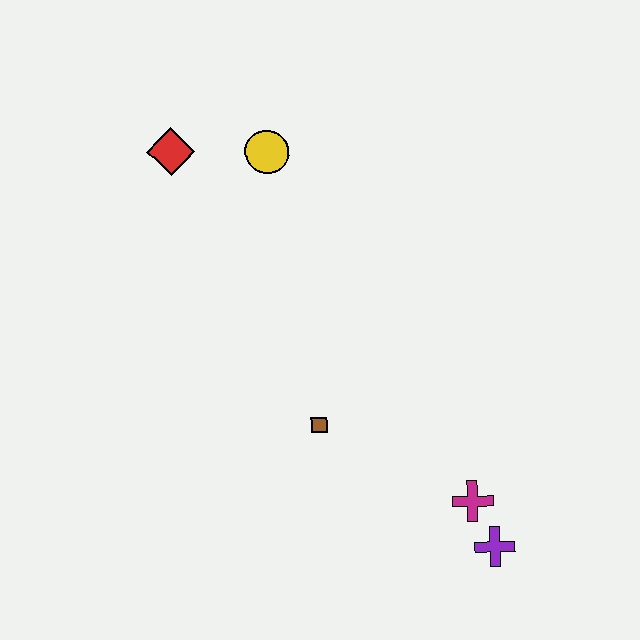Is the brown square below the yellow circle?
Yes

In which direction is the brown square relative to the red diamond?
The brown square is below the red diamond.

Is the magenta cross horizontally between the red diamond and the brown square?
No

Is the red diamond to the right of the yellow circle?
No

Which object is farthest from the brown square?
The red diamond is farthest from the brown square.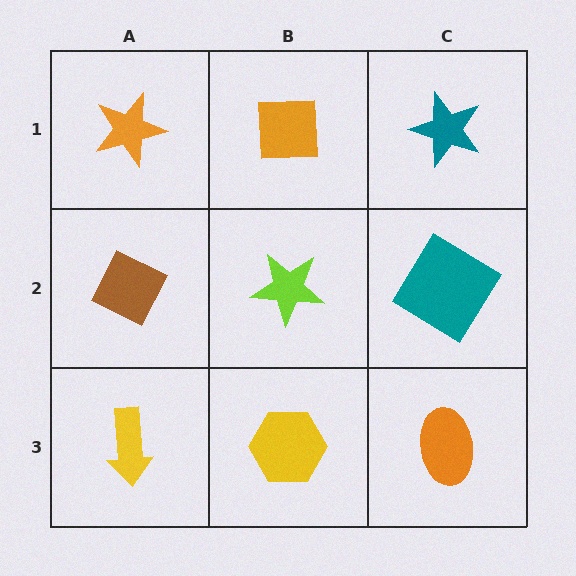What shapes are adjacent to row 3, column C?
A teal diamond (row 2, column C), a yellow hexagon (row 3, column B).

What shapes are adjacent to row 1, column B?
A lime star (row 2, column B), an orange star (row 1, column A), a teal star (row 1, column C).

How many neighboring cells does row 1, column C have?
2.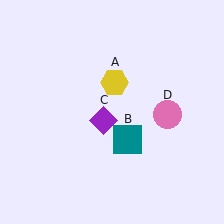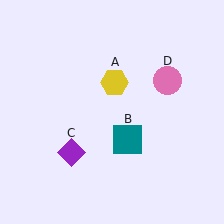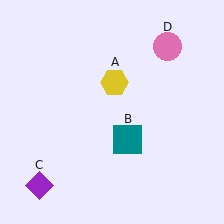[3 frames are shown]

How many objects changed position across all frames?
2 objects changed position: purple diamond (object C), pink circle (object D).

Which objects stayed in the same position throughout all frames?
Yellow hexagon (object A) and teal square (object B) remained stationary.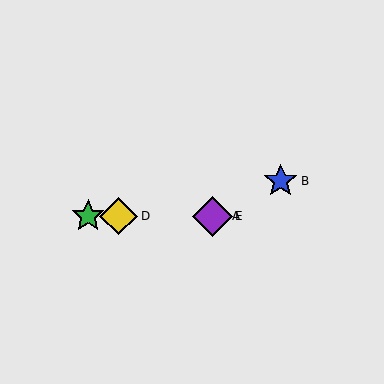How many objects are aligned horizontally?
4 objects (A, C, D, E) are aligned horizontally.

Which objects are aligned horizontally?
Objects A, C, D, E are aligned horizontally.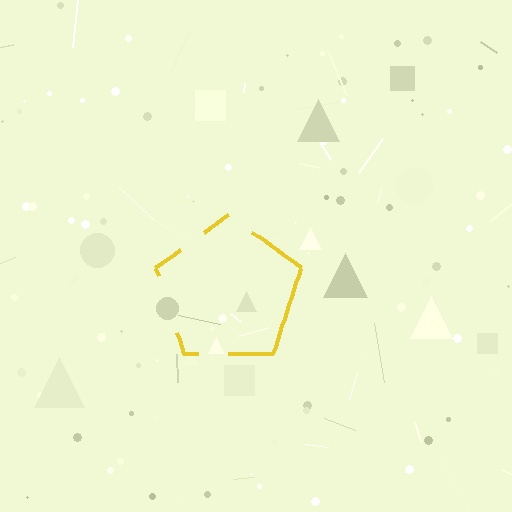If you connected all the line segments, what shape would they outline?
They would outline a pentagon.